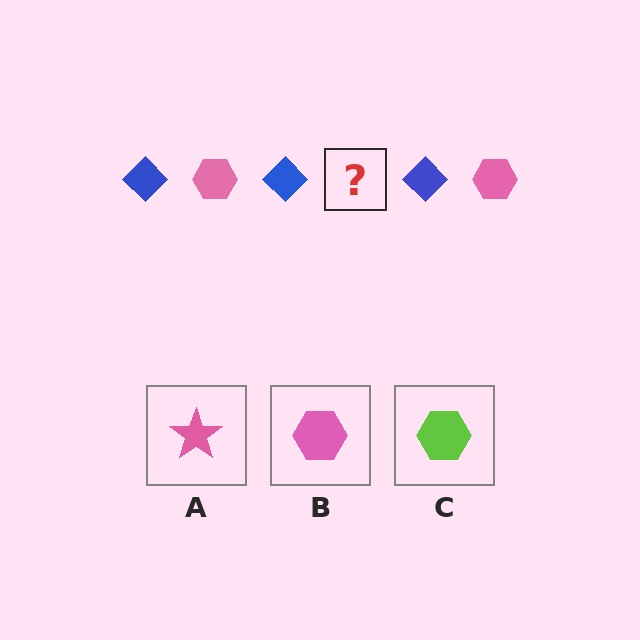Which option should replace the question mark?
Option B.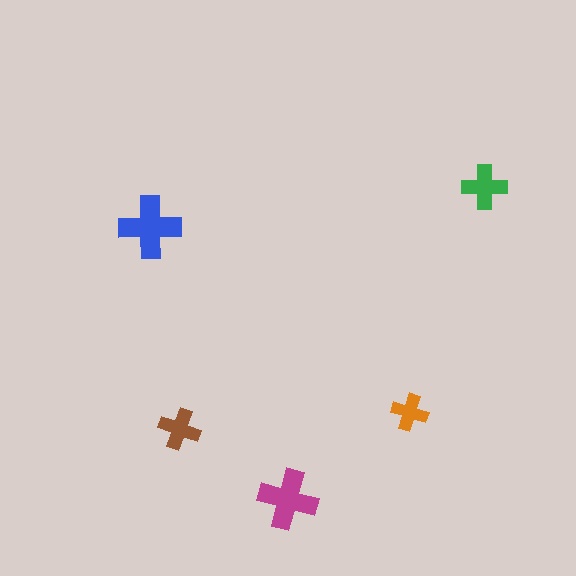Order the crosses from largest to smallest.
the blue one, the magenta one, the green one, the brown one, the orange one.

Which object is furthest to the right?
The green cross is rightmost.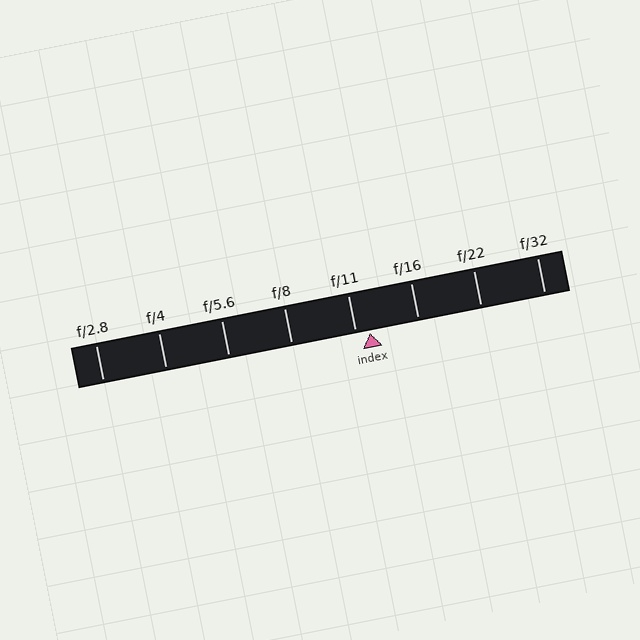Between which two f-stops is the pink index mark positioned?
The index mark is between f/11 and f/16.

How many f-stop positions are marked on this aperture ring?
There are 8 f-stop positions marked.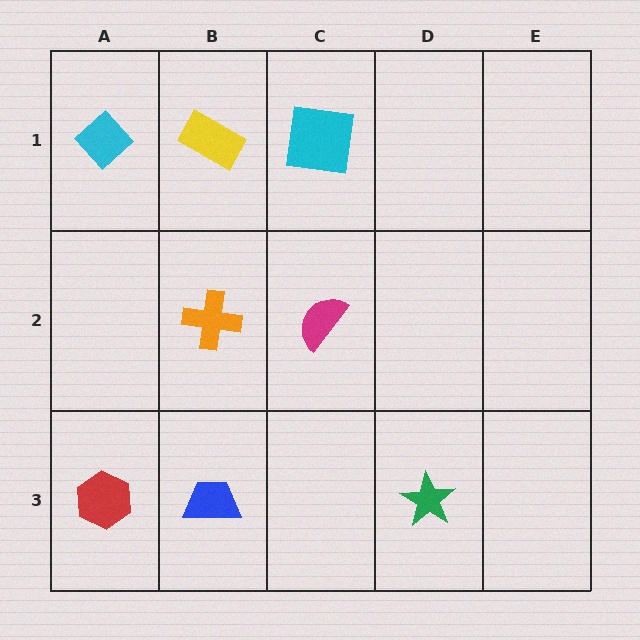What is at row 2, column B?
An orange cross.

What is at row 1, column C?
A cyan square.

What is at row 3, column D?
A green star.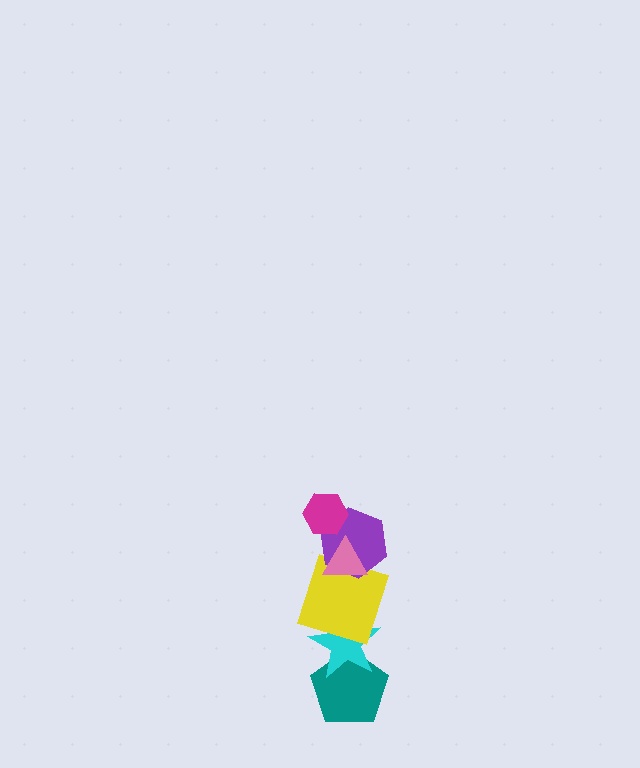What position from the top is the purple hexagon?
The purple hexagon is 3rd from the top.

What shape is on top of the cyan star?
The yellow square is on top of the cyan star.